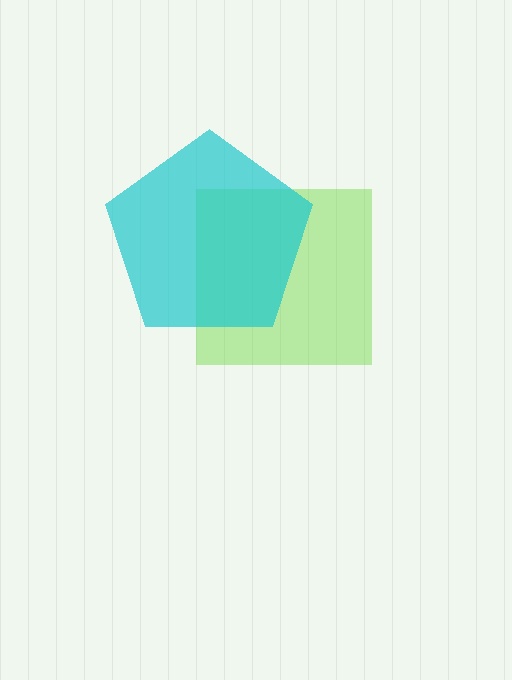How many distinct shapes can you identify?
There are 2 distinct shapes: a lime square, a cyan pentagon.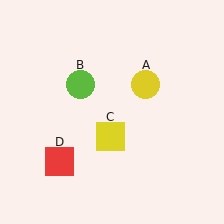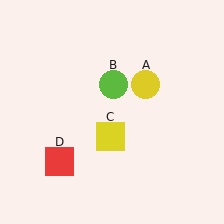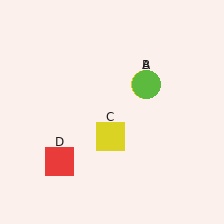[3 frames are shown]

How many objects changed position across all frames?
1 object changed position: lime circle (object B).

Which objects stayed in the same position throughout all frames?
Yellow circle (object A) and yellow square (object C) and red square (object D) remained stationary.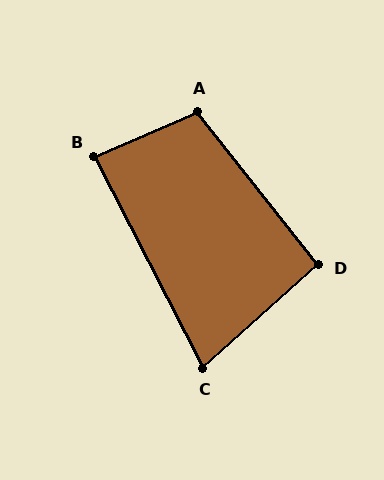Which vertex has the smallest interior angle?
C, at approximately 75 degrees.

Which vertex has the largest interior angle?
A, at approximately 105 degrees.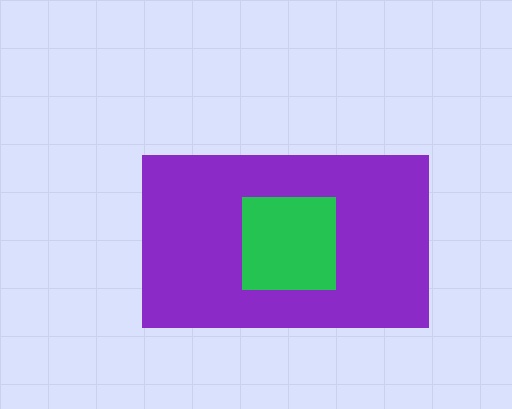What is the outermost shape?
The purple rectangle.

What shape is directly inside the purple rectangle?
The green square.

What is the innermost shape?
The green square.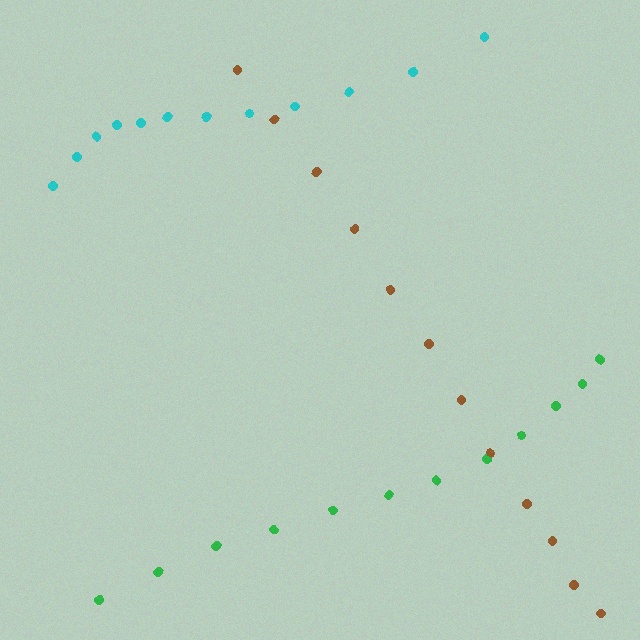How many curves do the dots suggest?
There are 3 distinct paths.